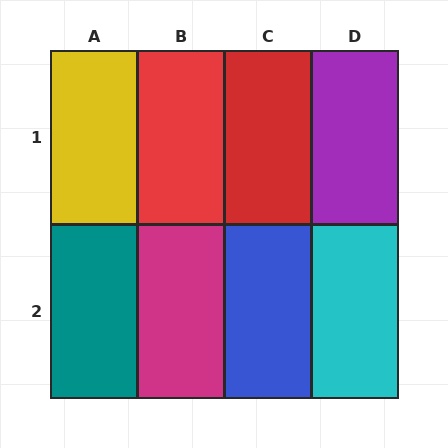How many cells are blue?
1 cell is blue.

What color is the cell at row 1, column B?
Red.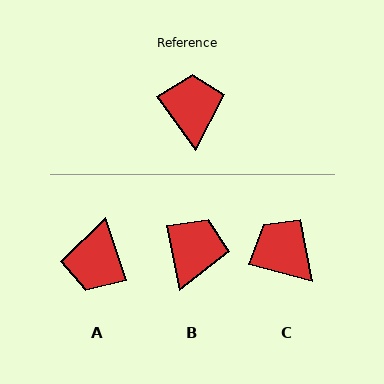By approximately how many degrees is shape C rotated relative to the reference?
Approximately 38 degrees counter-clockwise.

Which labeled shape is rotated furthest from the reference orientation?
A, about 162 degrees away.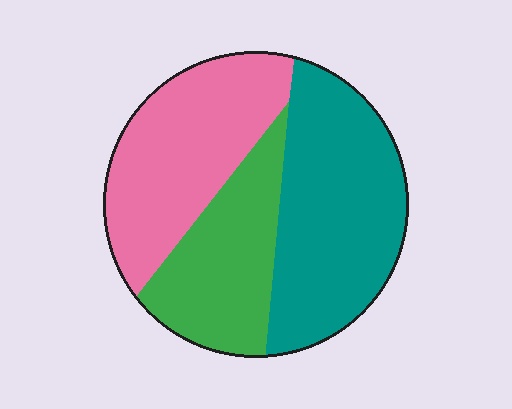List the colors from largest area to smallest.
From largest to smallest: teal, pink, green.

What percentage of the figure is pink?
Pink takes up about one third (1/3) of the figure.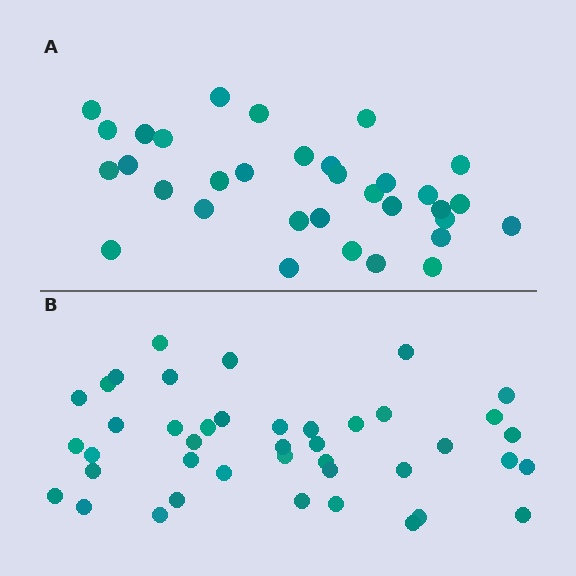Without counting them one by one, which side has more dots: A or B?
Region B (the bottom region) has more dots.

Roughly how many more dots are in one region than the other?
Region B has roughly 8 or so more dots than region A.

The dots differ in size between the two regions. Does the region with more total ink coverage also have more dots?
No. Region A has more total ink coverage because its dots are larger, but region B actually contains more individual dots. Total area can be misleading — the number of items is what matters here.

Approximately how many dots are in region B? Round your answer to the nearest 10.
About 40 dots. (The exact count is 42, which rounds to 40.)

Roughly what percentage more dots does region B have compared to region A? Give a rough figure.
About 25% more.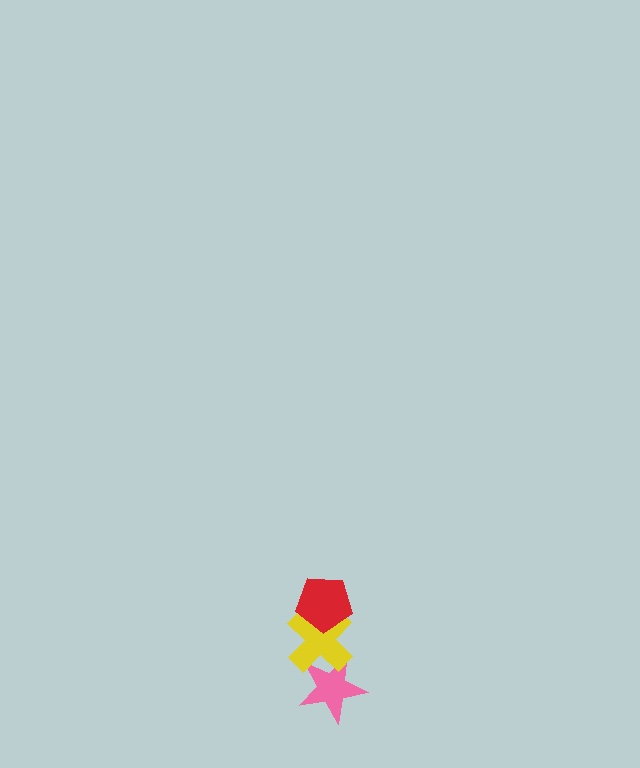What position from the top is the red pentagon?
The red pentagon is 1st from the top.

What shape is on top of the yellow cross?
The red pentagon is on top of the yellow cross.